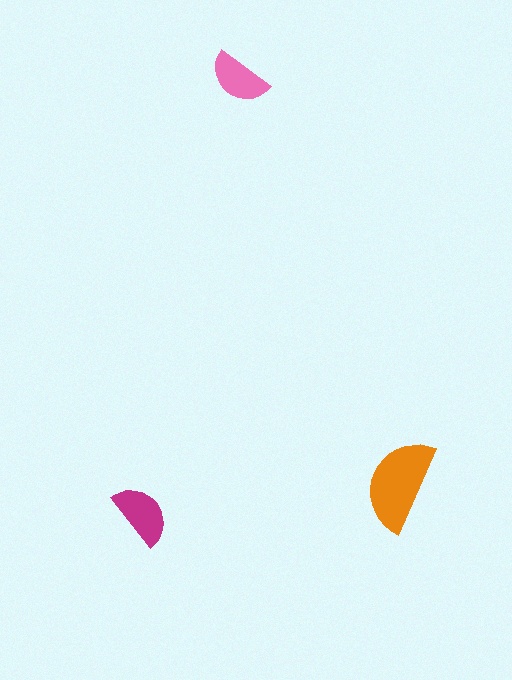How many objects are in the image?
There are 3 objects in the image.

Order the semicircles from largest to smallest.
the orange one, the magenta one, the pink one.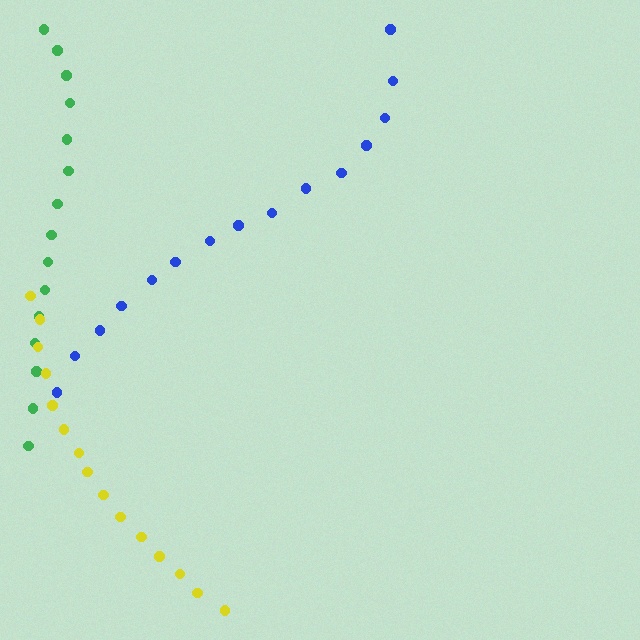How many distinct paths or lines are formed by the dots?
There are 3 distinct paths.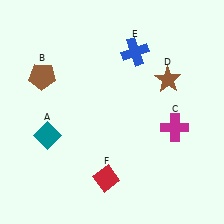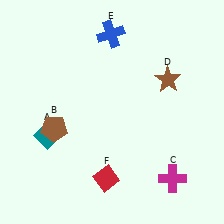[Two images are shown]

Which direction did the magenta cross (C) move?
The magenta cross (C) moved down.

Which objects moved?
The objects that moved are: the brown pentagon (B), the magenta cross (C), the blue cross (E).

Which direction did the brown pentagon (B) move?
The brown pentagon (B) moved down.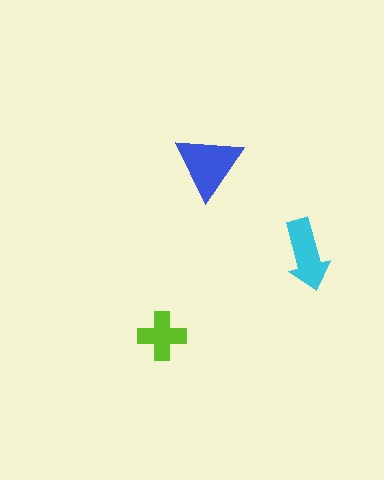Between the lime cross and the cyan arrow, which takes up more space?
The cyan arrow.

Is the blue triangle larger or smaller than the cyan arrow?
Larger.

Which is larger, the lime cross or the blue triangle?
The blue triangle.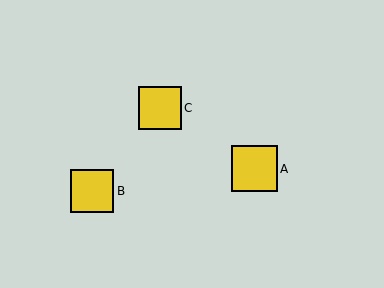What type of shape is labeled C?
Shape C is a yellow square.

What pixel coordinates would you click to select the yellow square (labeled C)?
Click at (160, 108) to select the yellow square C.